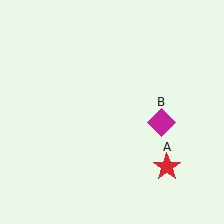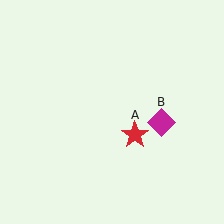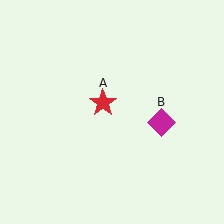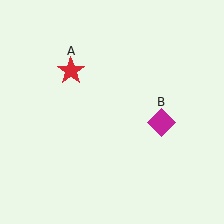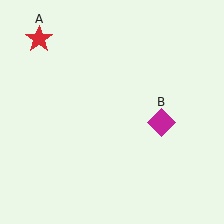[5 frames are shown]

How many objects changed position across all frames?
1 object changed position: red star (object A).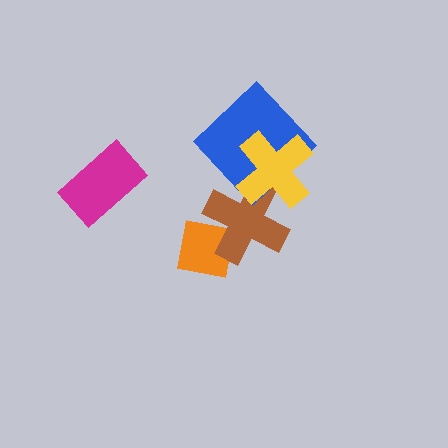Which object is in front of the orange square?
The brown cross is in front of the orange square.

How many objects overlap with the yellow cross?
2 objects overlap with the yellow cross.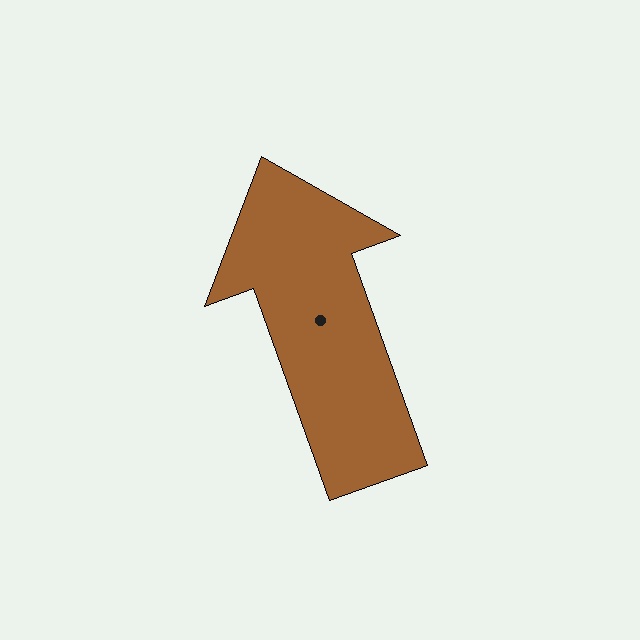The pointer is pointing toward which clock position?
Roughly 11 o'clock.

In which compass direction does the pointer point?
North.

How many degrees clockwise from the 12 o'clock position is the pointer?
Approximately 340 degrees.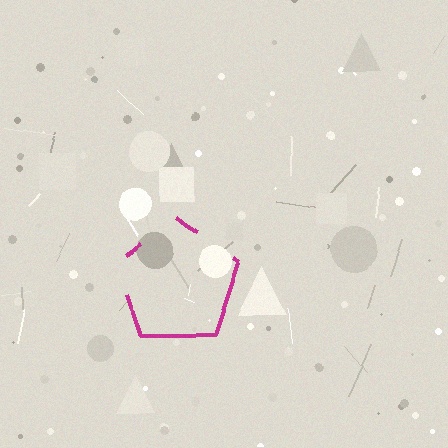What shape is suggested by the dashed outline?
The dashed outline suggests a pentagon.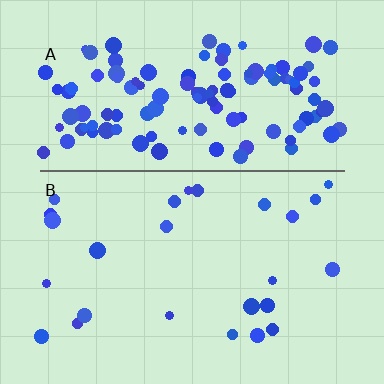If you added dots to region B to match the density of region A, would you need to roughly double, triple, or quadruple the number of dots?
Approximately quadruple.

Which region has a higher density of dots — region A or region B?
A (the top).